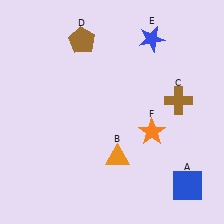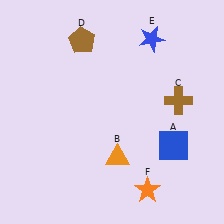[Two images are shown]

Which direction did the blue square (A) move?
The blue square (A) moved up.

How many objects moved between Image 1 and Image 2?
2 objects moved between the two images.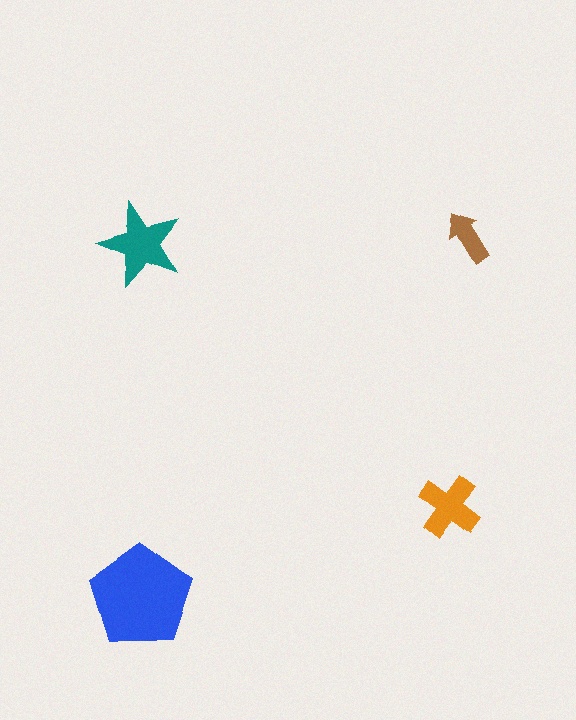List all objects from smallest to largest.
The brown arrow, the orange cross, the teal star, the blue pentagon.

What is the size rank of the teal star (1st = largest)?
2nd.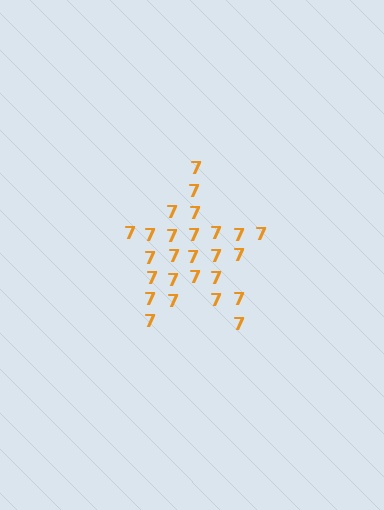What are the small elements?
The small elements are digit 7's.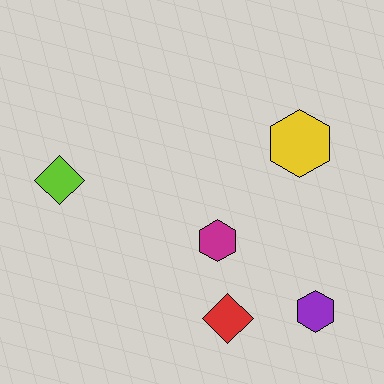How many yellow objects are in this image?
There is 1 yellow object.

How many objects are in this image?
There are 5 objects.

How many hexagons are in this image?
There are 3 hexagons.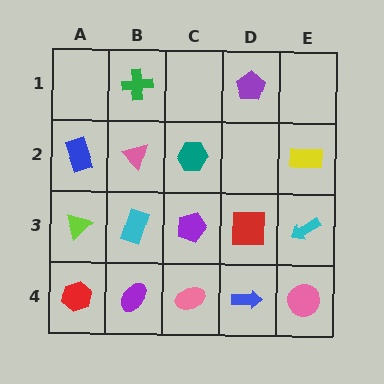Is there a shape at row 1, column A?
No, that cell is empty.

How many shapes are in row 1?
2 shapes.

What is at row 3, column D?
A red square.